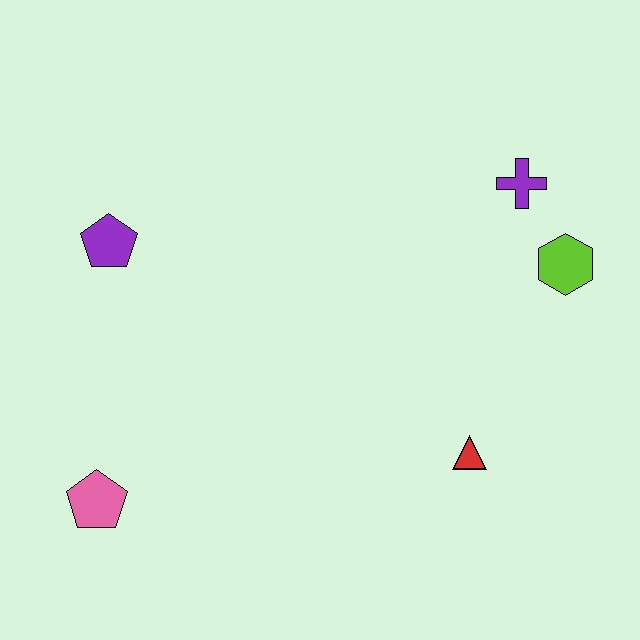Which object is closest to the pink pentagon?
The purple pentagon is closest to the pink pentagon.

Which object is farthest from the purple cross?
The pink pentagon is farthest from the purple cross.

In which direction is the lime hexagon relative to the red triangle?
The lime hexagon is above the red triangle.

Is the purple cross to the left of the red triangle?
No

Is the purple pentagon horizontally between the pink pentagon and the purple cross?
Yes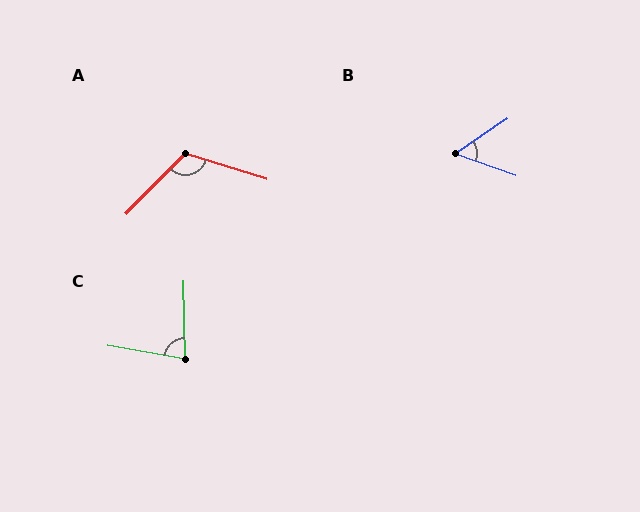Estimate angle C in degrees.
Approximately 79 degrees.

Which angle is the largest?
A, at approximately 117 degrees.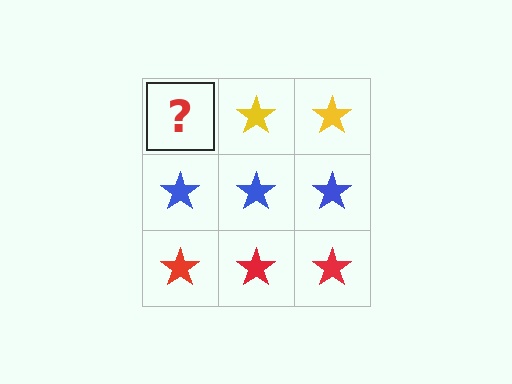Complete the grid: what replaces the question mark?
The question mark should be replaced with a yellow star.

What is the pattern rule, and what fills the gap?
The rule is that each row has a consistent color. The gap should be filled with a yellow star.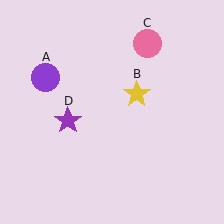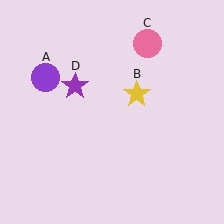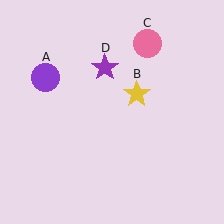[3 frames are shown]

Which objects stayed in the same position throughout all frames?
Purple circle (object A) and yellow star (object B) and pink circle (object C) remained stationary.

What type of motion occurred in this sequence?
The purple star (object D) rotated clockwise around the center of the scene.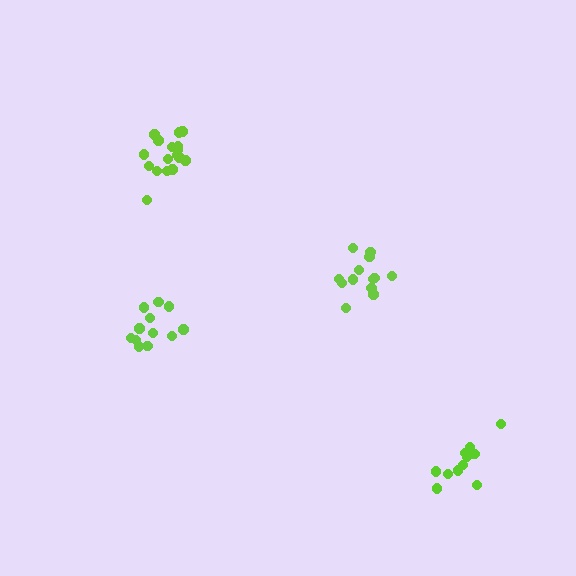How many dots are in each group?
Group 1: 17 dots, Group 2: 13 dots, Group 3: 12 dots, Group 4: 11 dots (53 total).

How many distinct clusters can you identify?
There are 4 distinct clusters.